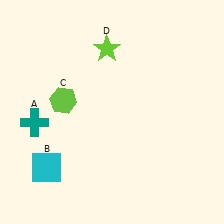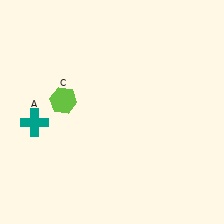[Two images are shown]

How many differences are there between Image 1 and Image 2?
There are 2 differences between the two images.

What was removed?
The cyan square (B), the lime star (D) were removed in Image 2.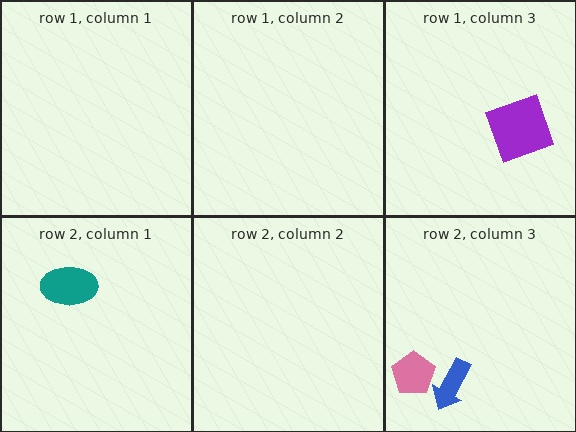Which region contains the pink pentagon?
The row 2, column 3 region.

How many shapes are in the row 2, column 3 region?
2.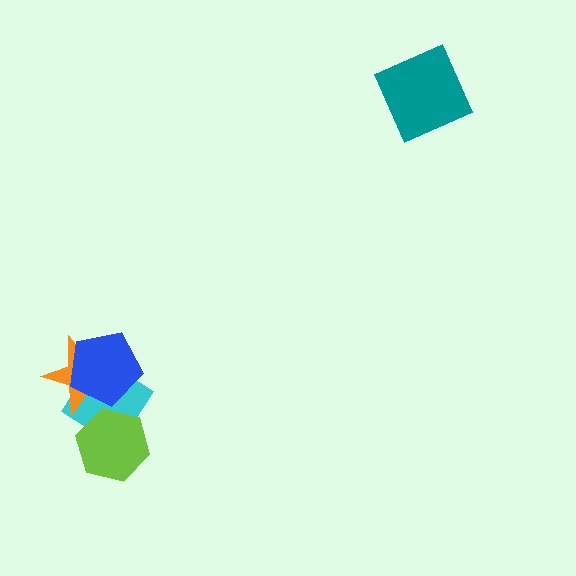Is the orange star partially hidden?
Yes, it is partially covered by another shape.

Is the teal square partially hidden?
No, no other shape covers it.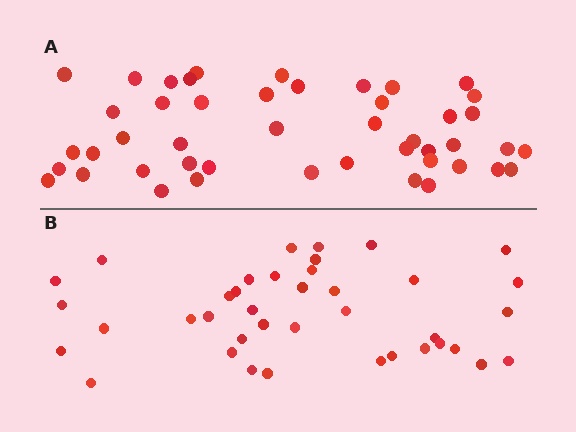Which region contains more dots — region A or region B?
Region A (the top region) has more dots.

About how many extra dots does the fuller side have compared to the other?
Region A has roughly 8 or so more dots than region B.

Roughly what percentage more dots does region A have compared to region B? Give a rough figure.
About 20% more.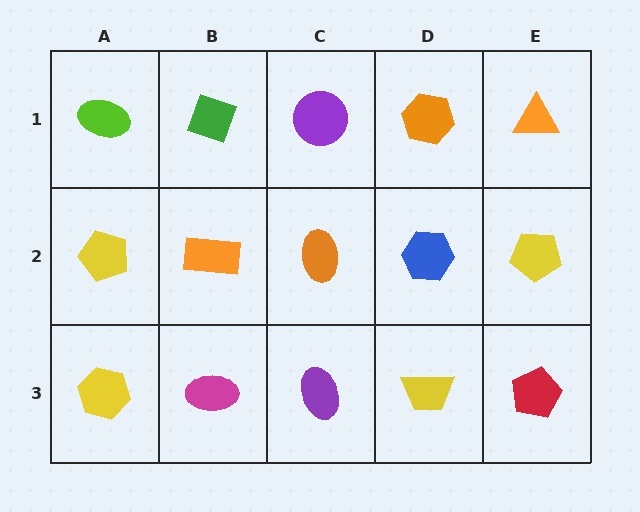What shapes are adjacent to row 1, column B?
An orange rectangle (row 2, column B), a lime ellipse (row 1, column A), a purple circle (row 1, column C).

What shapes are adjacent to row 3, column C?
An orange ellipse (row 2, column C), a magenta ellipse (row 3, column B), a yellow trapezoid (row 3, column D).